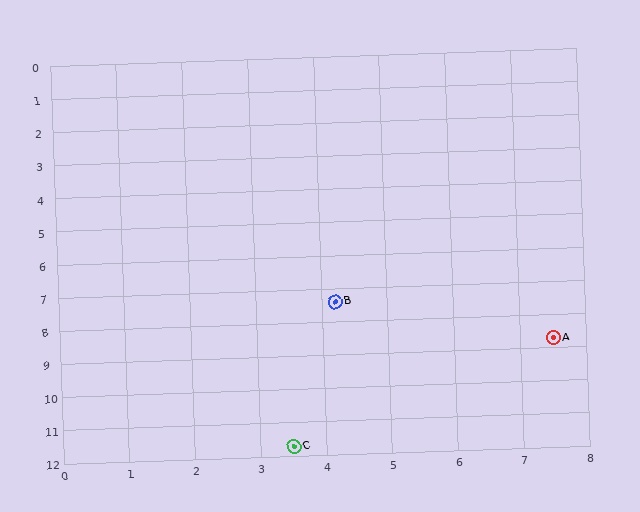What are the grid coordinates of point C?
Point C is at approximately (3.5, 11.7).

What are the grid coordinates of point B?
Point B is at approximately (4.2, 7.4).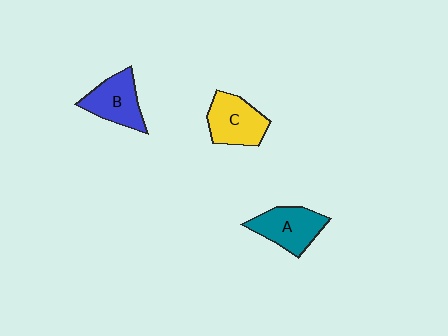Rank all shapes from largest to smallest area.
From largest to smallest: C (yellow), A (teal), B (blue).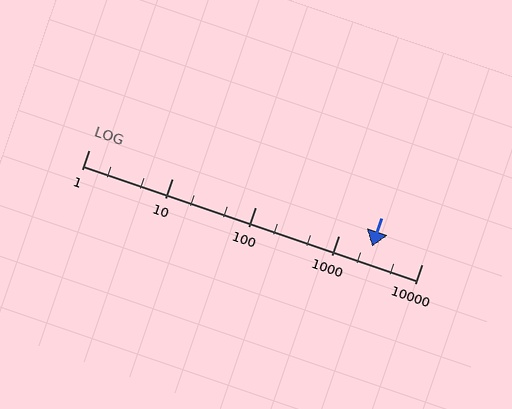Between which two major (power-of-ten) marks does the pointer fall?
The pointer is between 1000 and 10000.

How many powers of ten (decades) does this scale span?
The scale spans 4 decades, from 1 to 10000.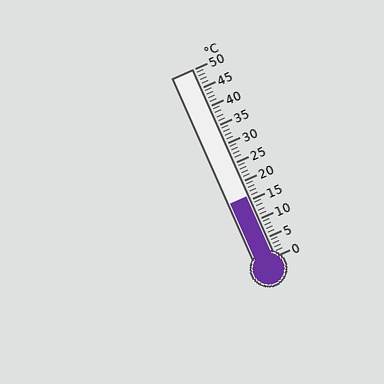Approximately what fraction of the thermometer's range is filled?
The thermometer is filled to approximately 30% of its range.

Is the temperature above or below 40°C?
The temperature is below 40°C.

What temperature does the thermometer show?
The thermometer shows approximately 16°C.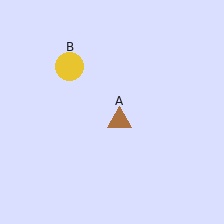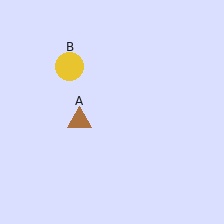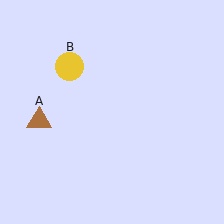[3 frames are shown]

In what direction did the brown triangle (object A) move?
The brown triangle (object A) moved left.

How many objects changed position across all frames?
1 object changed position: brown triangle (object A).